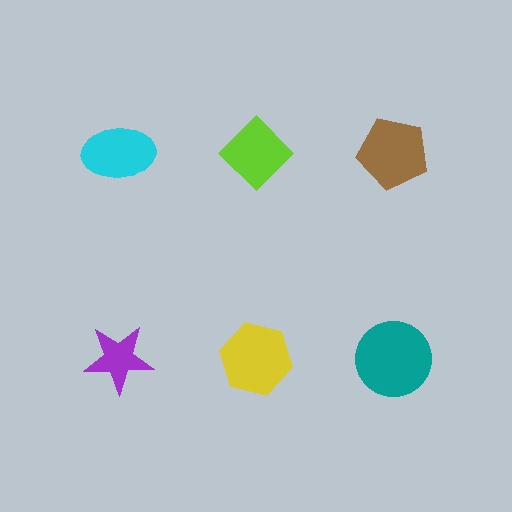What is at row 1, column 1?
A cyan ellipse.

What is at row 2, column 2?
A yellow hexagon.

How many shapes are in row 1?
3 shapes.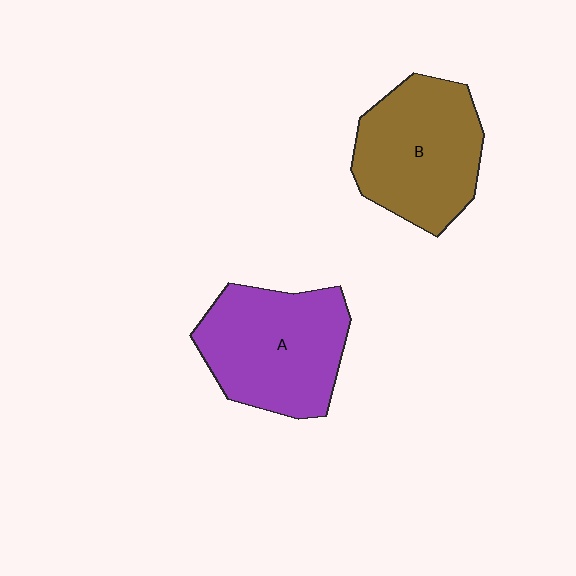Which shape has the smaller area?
Shape B (brown).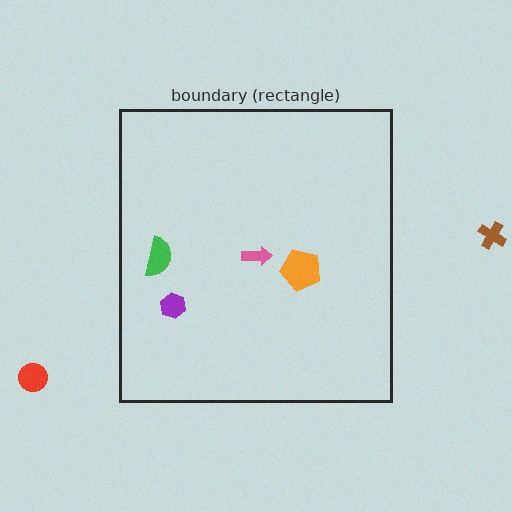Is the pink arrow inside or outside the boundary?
Inside.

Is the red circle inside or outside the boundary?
Outside.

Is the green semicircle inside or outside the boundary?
Inside.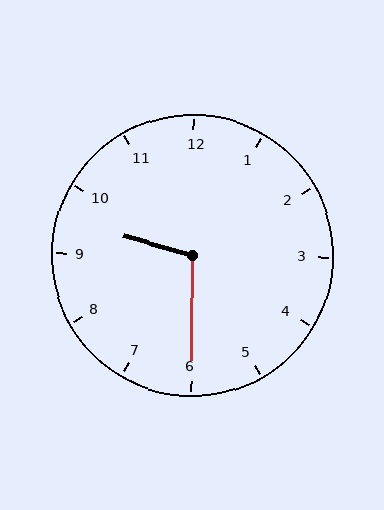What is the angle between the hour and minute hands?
Approximately 105 degrees.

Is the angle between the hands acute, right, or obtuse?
It is obtuse.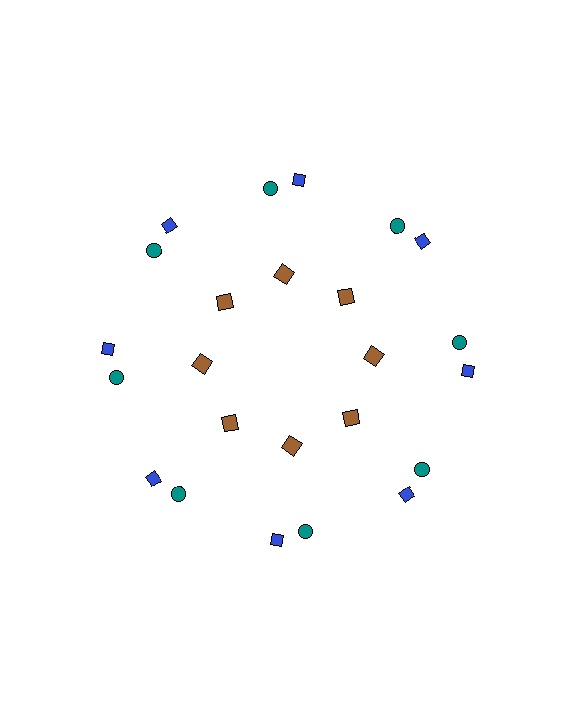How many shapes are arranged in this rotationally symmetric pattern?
There are 24 shapes, arranged in 8 groups of 3.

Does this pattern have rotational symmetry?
Yes, this pattern has 8-fold rotational symmetry. It looks the same after rotating 45 degrees around the center.